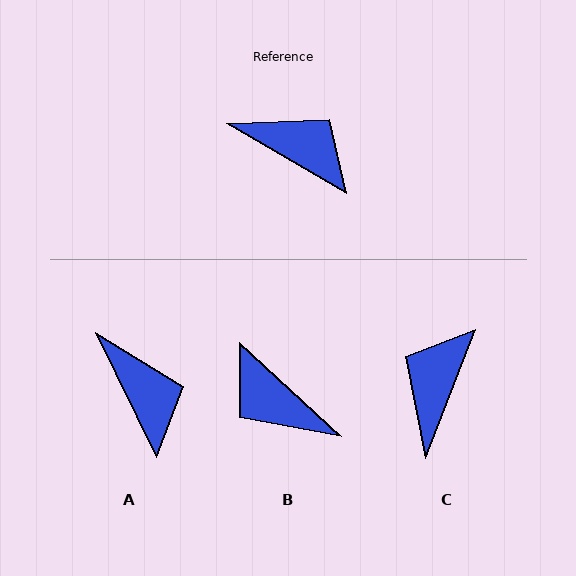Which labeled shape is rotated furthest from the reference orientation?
B, about 167 degrees away.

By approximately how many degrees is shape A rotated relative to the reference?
Approximately 34 degrees clockwise.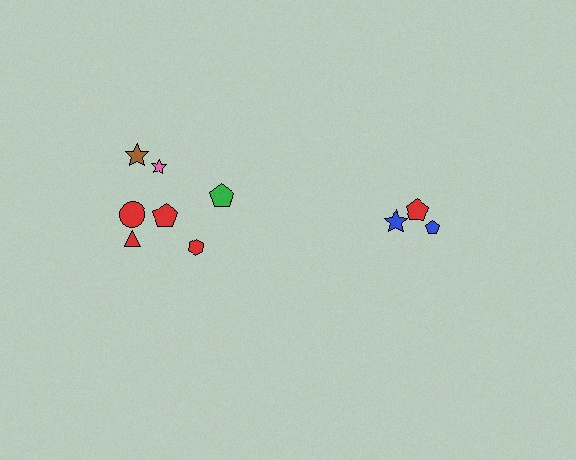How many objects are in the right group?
There are 3 objects.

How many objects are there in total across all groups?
There are 10 objects.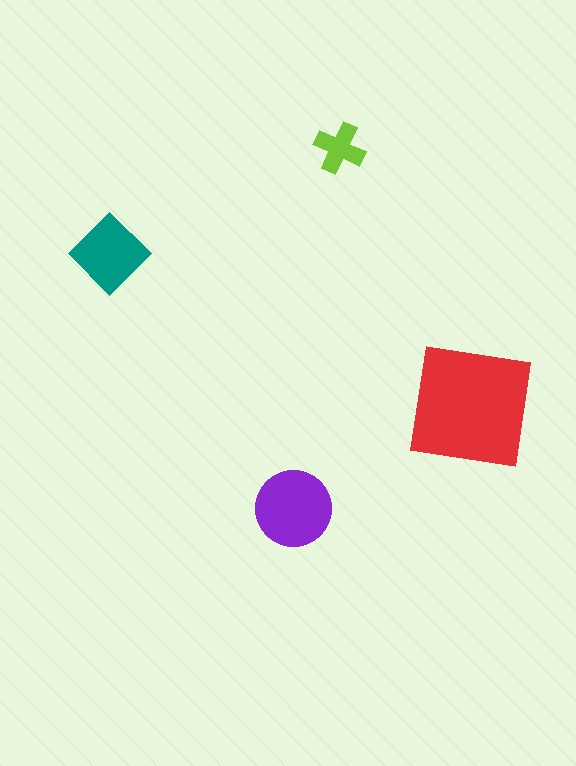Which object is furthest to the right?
The red square is rightmost.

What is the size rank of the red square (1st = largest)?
1st.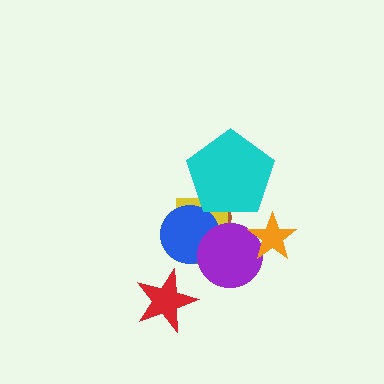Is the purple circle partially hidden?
Yes, it is partially covered by another shape.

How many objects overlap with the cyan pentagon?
2 objects overlap with the cyan pentagon.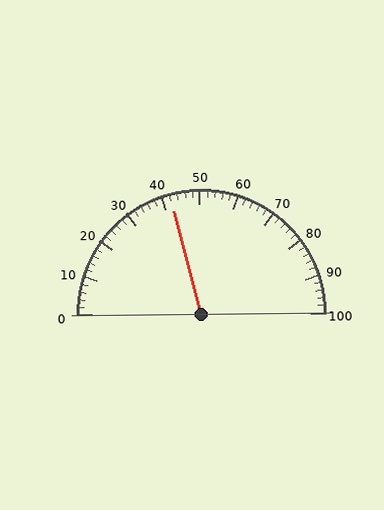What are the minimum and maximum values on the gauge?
The gauge ranges from 0 to 100.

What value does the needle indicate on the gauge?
The needle indicates approximately 42.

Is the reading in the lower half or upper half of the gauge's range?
The reading is in the lower half of the range (0 to 100).